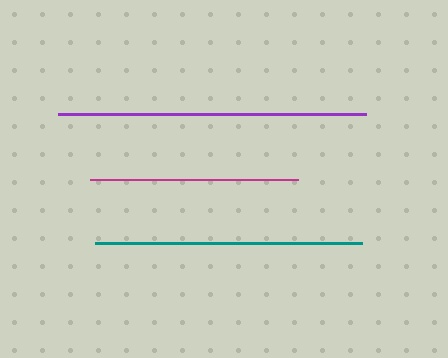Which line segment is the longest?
The purple line is the longest at approximately 308 pixels.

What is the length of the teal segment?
The teal segment is approximately 267 pixels long.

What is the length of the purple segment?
The purple segment is approximately 308 pixels long.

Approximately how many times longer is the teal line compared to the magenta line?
The teal line is approximately 1.3 times the length of the magenta line.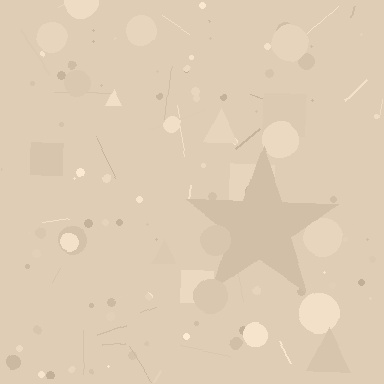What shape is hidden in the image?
A star is hidden in the image.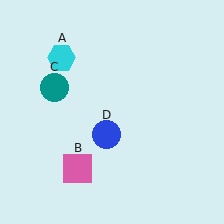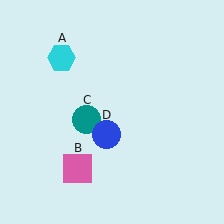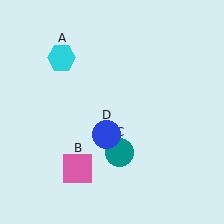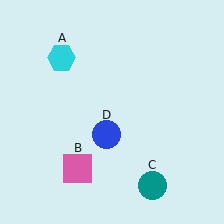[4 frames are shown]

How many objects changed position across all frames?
1 object changed position: teal circle (object C).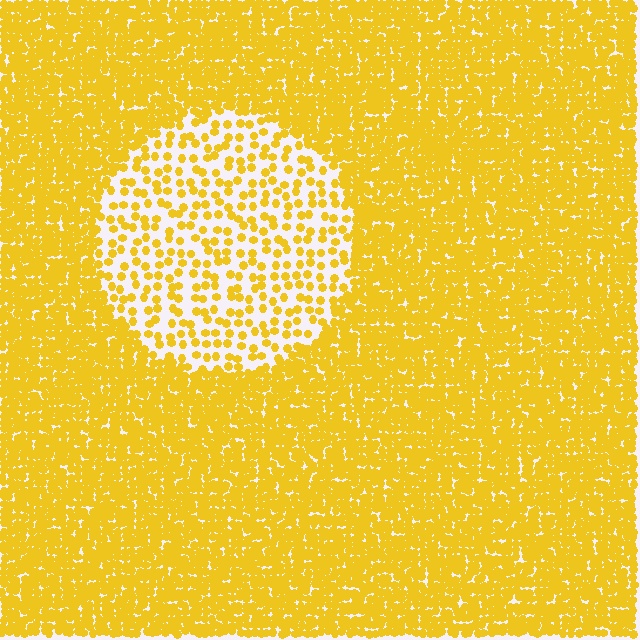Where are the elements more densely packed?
The elements are more densely packed outside the circle boundary.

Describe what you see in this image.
The image contains small yellow elements arranged at two different densities. A circle-shaped region is visible where the elements are less densely packed than the surrounding area.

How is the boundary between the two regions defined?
The boundary is defined by a change in element density (approximately 3.0x ratio). All elements are the same color, size, and shape.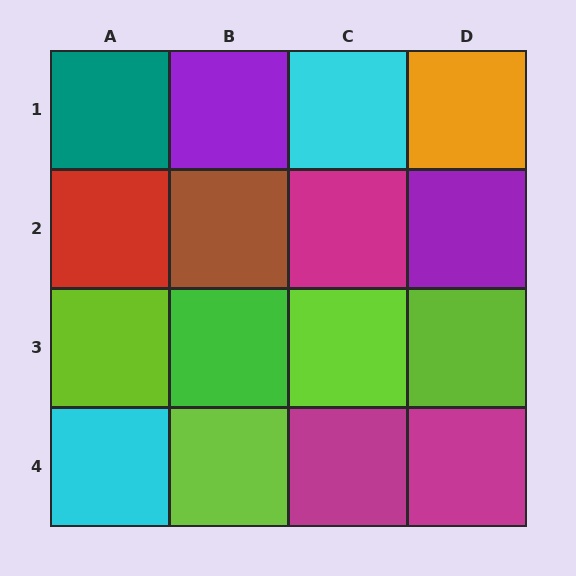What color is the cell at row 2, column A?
Red.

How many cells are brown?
1 cell is brown.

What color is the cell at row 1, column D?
Orange.